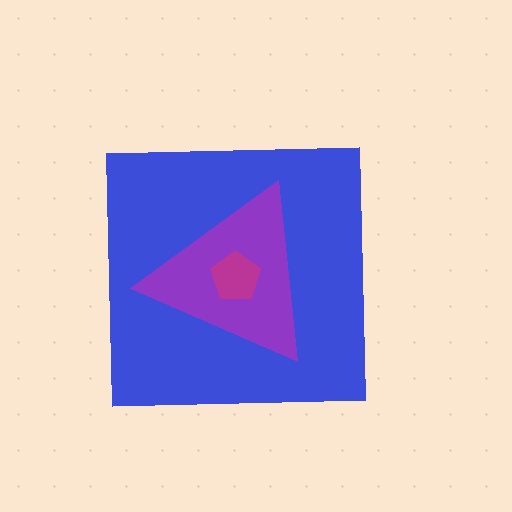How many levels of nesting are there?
3.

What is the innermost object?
The magenta pentagon.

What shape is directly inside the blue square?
The purple triangle.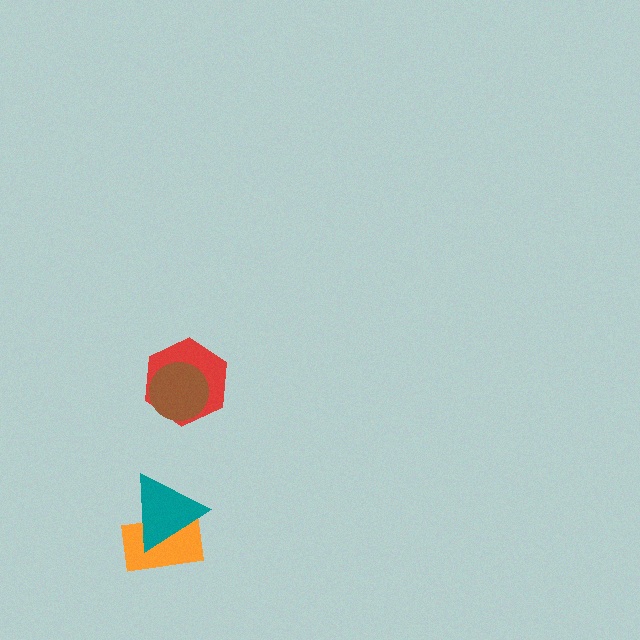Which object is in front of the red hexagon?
The brown circle is in front of the red hexagon.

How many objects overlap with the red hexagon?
1 object overlaps with the red hexagon.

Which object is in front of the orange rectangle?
The teal triangle is in front of the orange rectangle.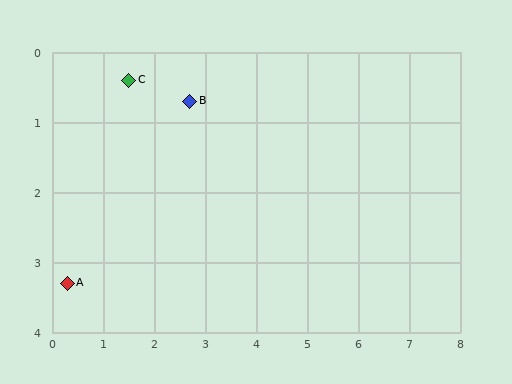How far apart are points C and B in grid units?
Points C and B are about 1.2 grid units apart.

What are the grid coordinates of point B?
Point B is at approximately (2.7, 0.7).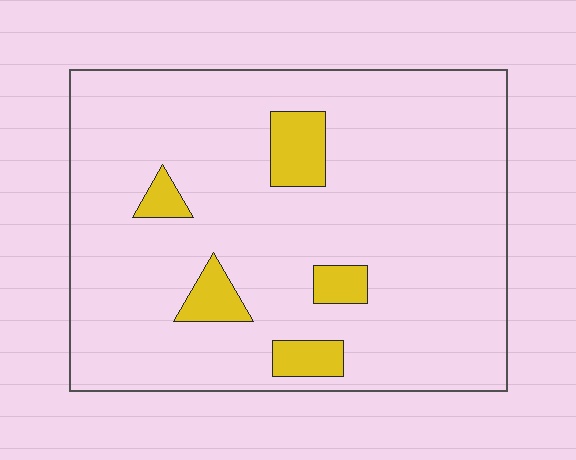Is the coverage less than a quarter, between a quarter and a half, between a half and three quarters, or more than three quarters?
Less than a quarter.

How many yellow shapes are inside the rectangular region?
5.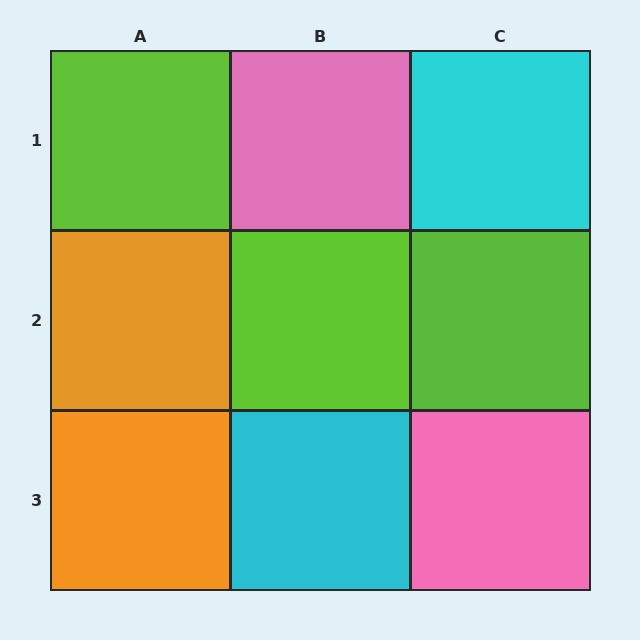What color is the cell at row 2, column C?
Lime.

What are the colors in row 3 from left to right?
Orange, cyan, pink.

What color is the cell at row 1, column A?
Lime.